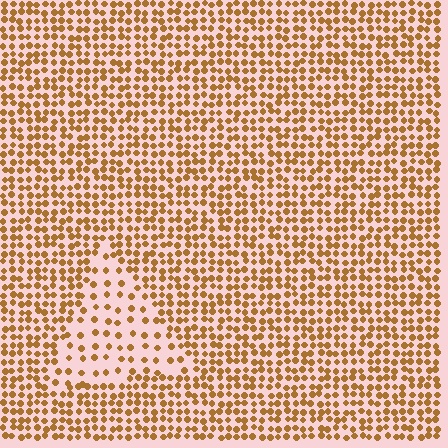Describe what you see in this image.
The image contains small brown elements arranged at two different densities. A triangle-shaped region is visible where the elements are less densely packed than the surrounding area.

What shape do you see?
I see a triangle.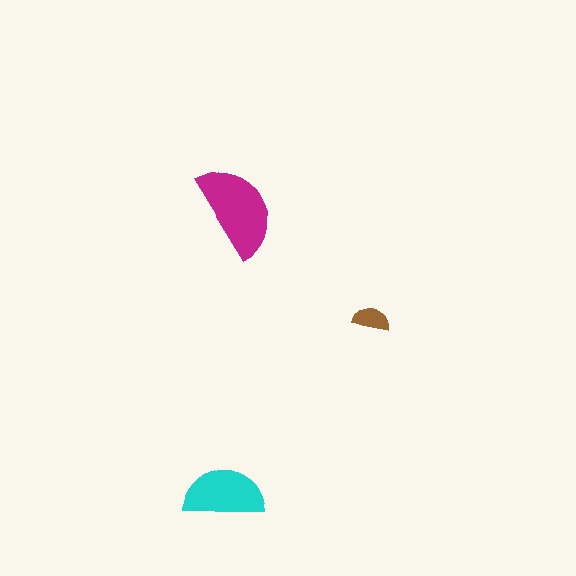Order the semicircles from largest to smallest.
the magenta one, the cyan one, the brown one.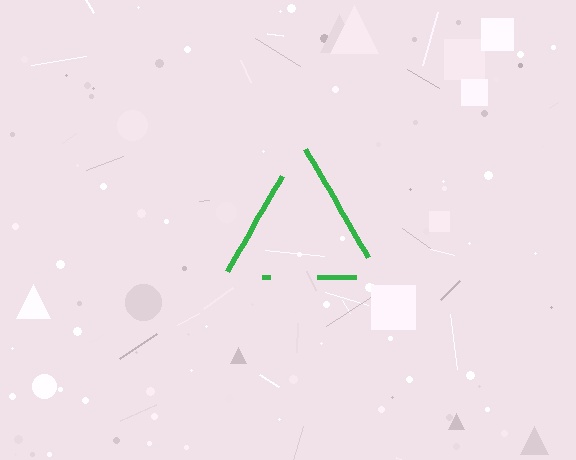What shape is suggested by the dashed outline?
The dashed outline suggests a triangle.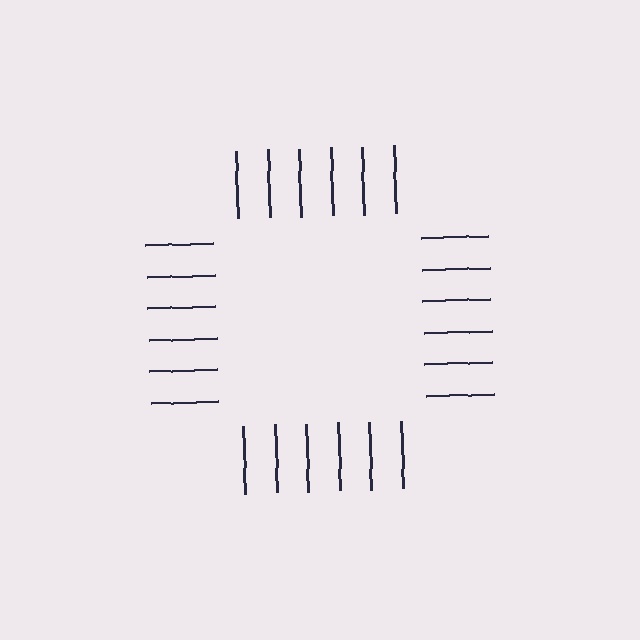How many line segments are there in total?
24 — 6 along each of the 4 edges.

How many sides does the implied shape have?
4 sides — the line-ends trace a square.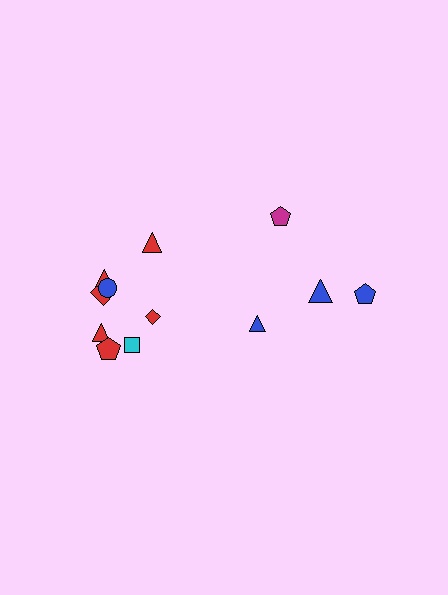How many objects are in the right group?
There are 4 objects.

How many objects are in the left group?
There are 8 objects.